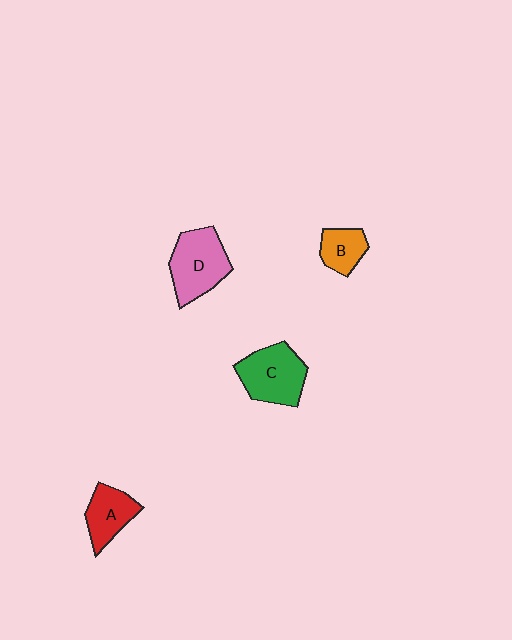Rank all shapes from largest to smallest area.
From largest to smallest: D (pink), C (green), A (red), B (orange).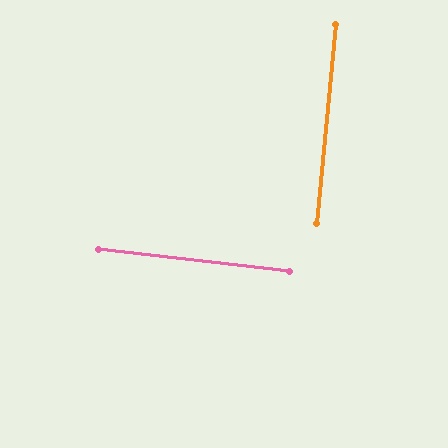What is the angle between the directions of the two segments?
Approximately 89 degrees.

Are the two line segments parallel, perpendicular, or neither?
Perpendicular — they meet at approximately 89°.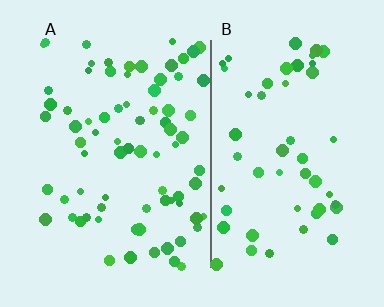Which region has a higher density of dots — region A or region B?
A (the left).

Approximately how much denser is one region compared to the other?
Approximately 1.5× — region A over region B.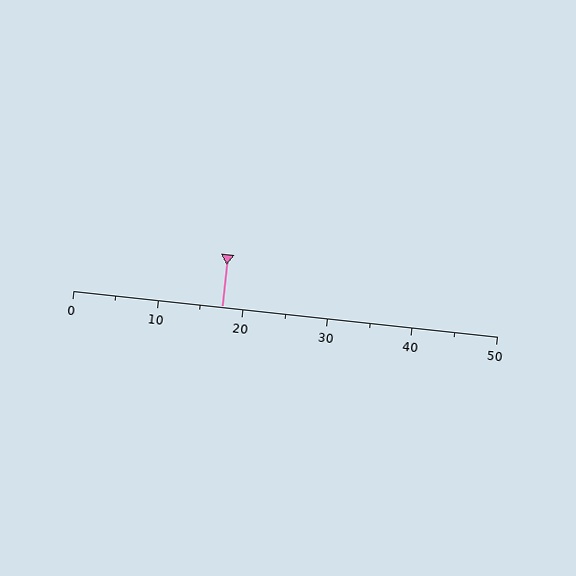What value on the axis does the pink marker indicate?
The marker indicates approximately 17.5.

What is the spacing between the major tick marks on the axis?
The major ticks are spaced 10 apart.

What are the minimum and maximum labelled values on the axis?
The axis runs from 0 to 50.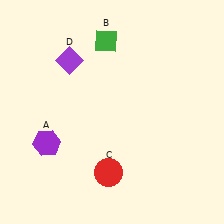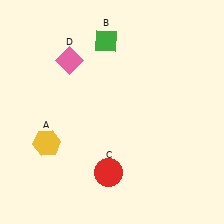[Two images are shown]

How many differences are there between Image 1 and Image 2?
There are 2 differences between the two images.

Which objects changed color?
A changed from purple to yellow. D changed from purple to pink.